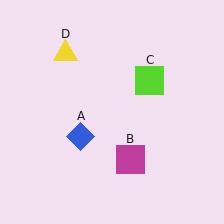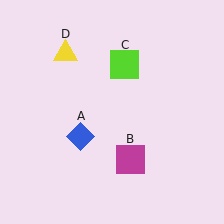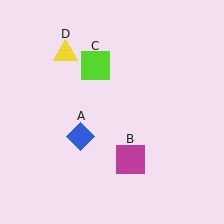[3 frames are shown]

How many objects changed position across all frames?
1 object changed position: lime square (object C).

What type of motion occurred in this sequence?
The lime square (object C) rotated counterclockwise around the center of the scene.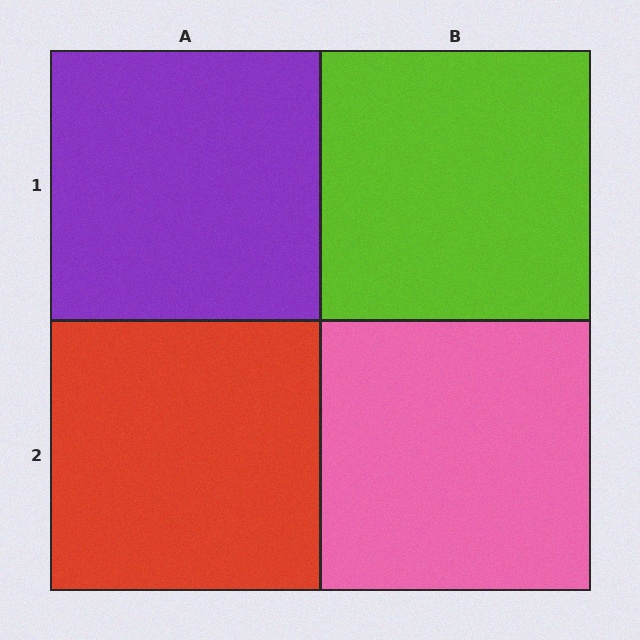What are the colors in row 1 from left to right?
Purple, lime.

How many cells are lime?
1 cell is lime.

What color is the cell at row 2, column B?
Pink.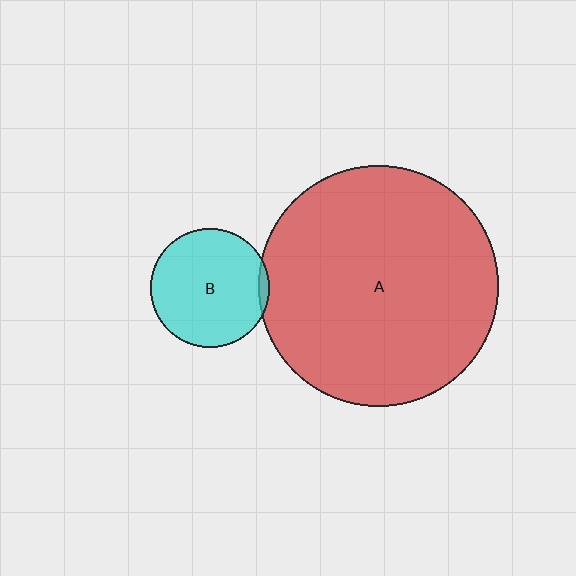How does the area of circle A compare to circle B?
Approximately 4.1 times.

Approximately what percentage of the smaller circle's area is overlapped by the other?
Approximately 5%.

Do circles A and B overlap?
Yes.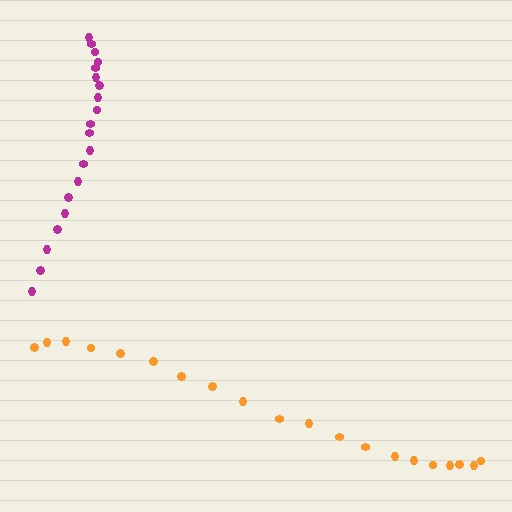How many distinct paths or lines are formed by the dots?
There are 2 distinct paths.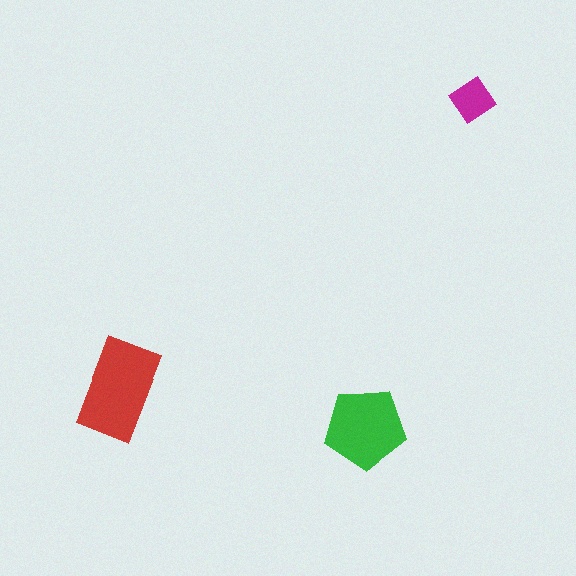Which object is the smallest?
The magenta diamond.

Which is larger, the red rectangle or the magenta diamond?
The red rectangle.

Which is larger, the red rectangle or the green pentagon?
The red rectangle.